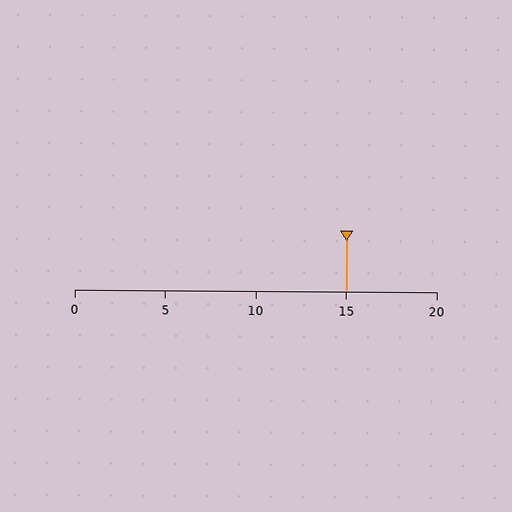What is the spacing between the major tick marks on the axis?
The major ticks are spaced 5 apart.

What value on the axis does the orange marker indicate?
The marker indicates approximately 15.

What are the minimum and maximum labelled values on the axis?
The axis runs from 0 to 20.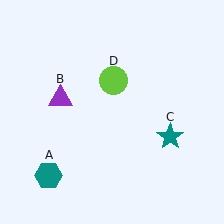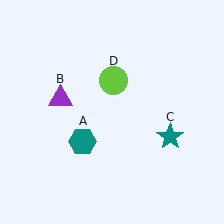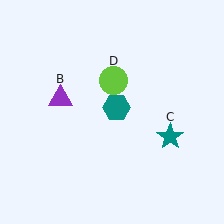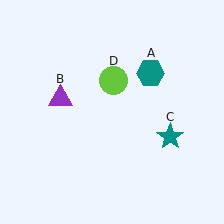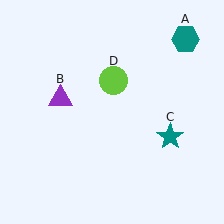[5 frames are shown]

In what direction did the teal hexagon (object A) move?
The teal hexagon (object A) moved up and to the right.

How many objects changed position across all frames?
1 object changed position: teal hexagon (object A).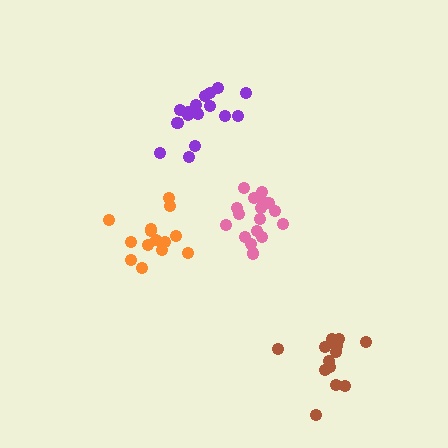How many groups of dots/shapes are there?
There are 4 groups.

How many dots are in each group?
Group 1: 18 dots, Group 2: 13 dots, Group 3: 14 dots, Group 4: 16 dots (61 total).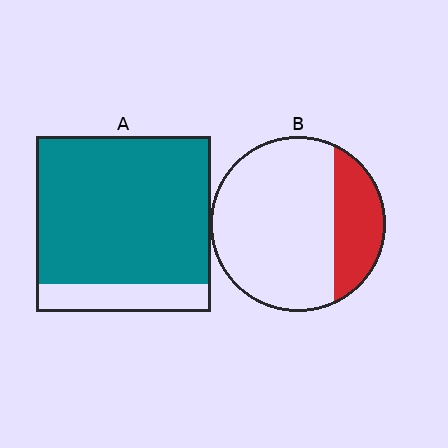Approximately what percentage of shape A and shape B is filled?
A is approximately 85% and B is approximately 25%.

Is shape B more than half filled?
No.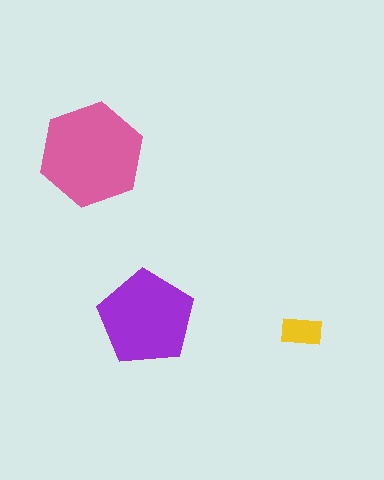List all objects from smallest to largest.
The yellow rectangle, the purple pentagon, the pink hexagon.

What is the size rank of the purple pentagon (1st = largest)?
2nd.